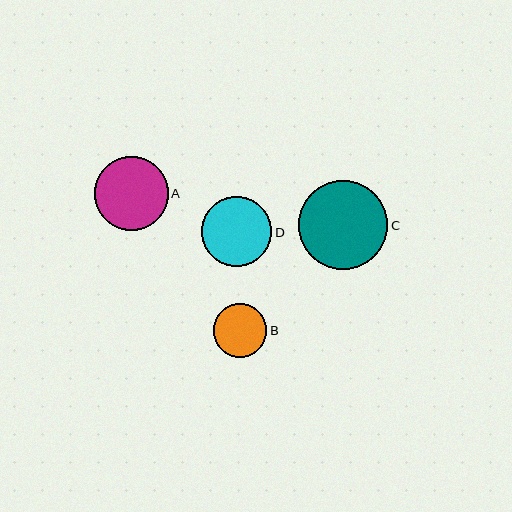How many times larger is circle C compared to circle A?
Circle C is approximately 1.2 times the size of circle A.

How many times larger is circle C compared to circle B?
Circle C is approximately 1.7 times the size of circle B.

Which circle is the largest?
Circle C is the largest with a size of approximately 89 pixels.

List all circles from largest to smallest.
From largest to smallest: C, A, D, B.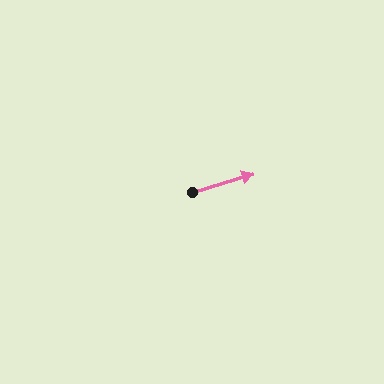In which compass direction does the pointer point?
East.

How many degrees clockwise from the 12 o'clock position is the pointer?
Approximately 74 degrees.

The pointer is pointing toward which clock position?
Roughly 2 o'clock.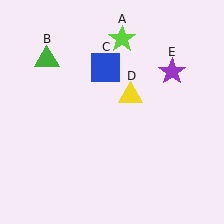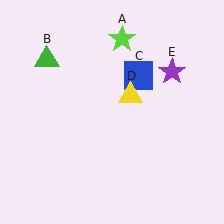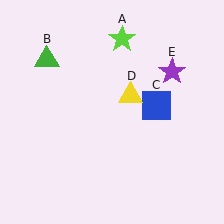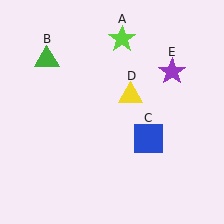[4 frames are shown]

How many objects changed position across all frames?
1 object changed position: blue square (object C).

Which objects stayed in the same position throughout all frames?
Lime star (object A) and green triangle (object B) and yellow triangle (object D) and purple star (object E) remained stationary.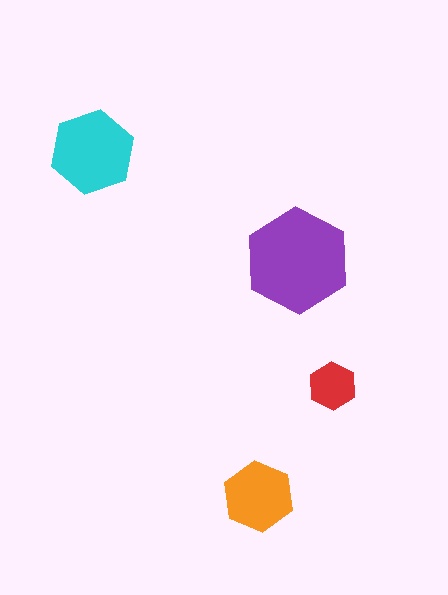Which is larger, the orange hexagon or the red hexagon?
The orange one.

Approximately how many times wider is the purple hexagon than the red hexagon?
About 2 times wider.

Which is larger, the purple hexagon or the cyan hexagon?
The purple one.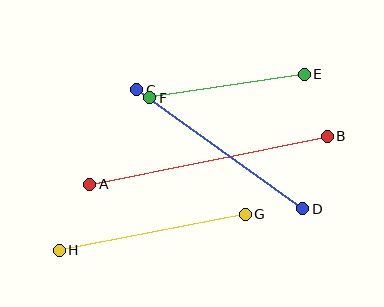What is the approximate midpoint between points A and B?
The midpoint is at approximately (208, 160) pixels.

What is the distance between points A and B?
The distance is approximately 242 pixels.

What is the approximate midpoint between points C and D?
The midpoint is at approximately (220, 149) pixels.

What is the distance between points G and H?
The distance is approximately 189 pixels.